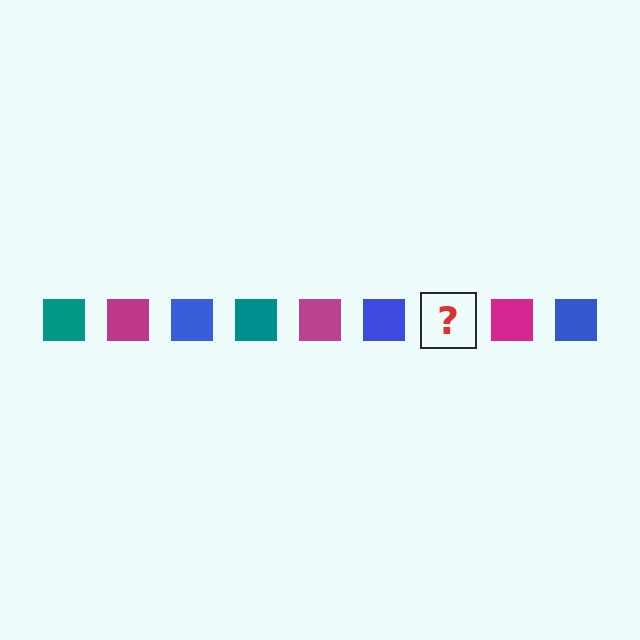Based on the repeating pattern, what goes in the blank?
The blank should be a teal square.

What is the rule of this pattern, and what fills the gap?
The rule is that the pattern cycles through teal, magenta, blue squares. The gap should be filled with a teal square.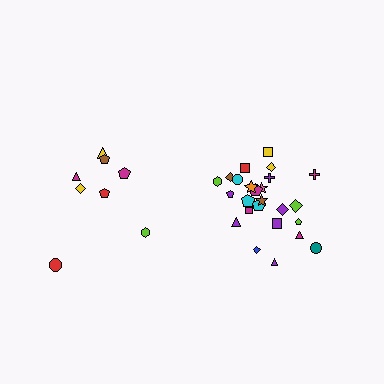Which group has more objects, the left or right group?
The right group.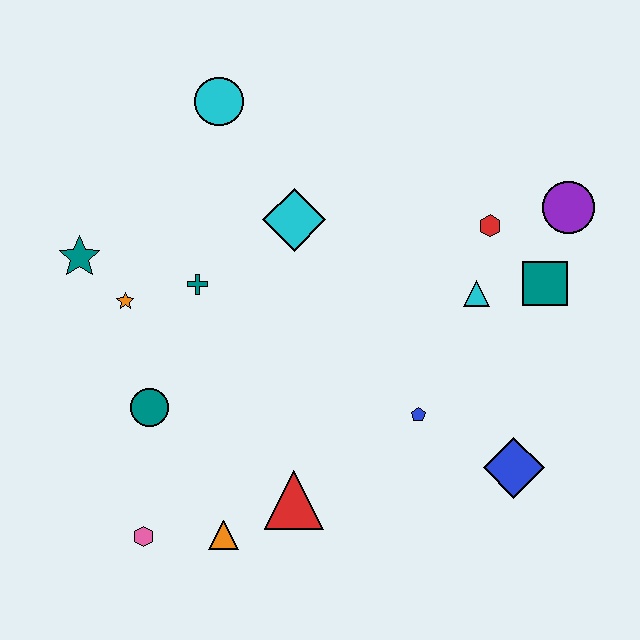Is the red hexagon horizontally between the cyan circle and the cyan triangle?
No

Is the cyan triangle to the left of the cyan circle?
No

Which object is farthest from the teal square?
The pink hexagon is farthest from the teal square.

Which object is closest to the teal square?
The cyan triangle is closest to the teal square.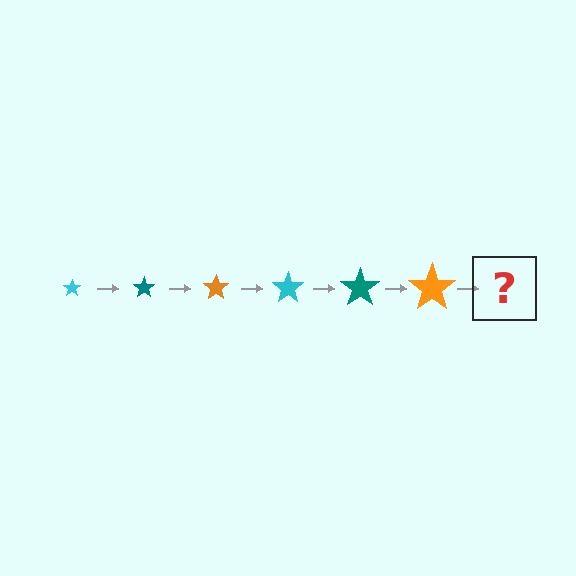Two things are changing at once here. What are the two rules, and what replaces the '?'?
The two rules are that the star grows larger each step and the color cycles through cyan, teal, and orange. The '?' should be a cyan star, larger than the previous one.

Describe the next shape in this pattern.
It should be a cyan star, larger than the previous one.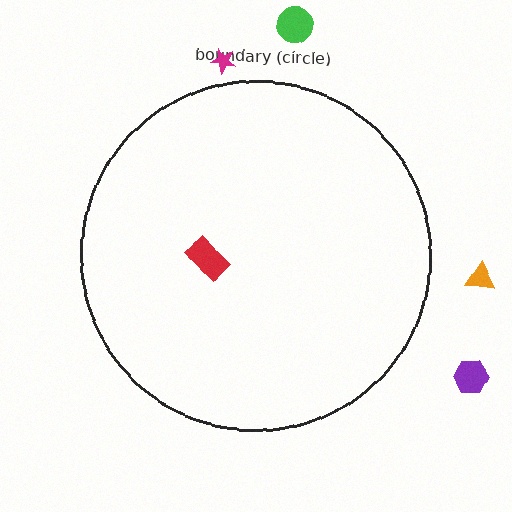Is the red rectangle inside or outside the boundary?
Inside.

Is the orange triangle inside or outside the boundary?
Outside.